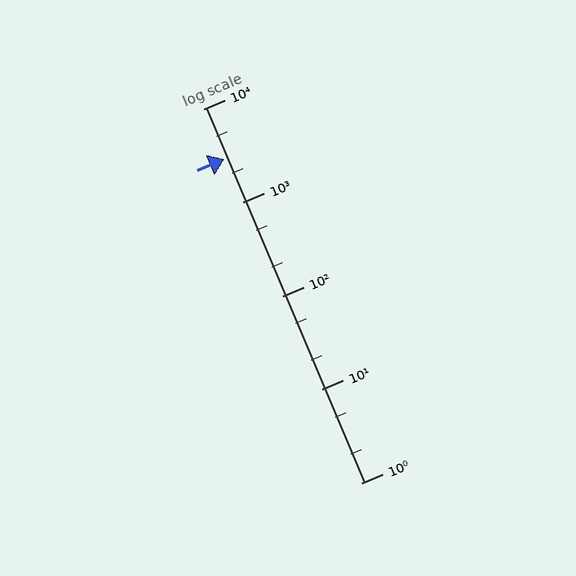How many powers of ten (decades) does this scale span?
The scale spans 4 decades, from 1 to 10000.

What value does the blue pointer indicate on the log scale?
The pointer indicates approximately 2900.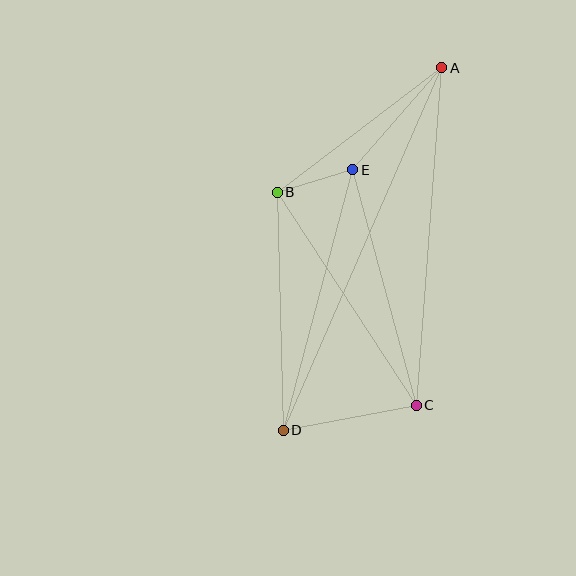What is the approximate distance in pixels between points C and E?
The distance between C and E is approximately 244 pixels.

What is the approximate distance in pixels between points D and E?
The distance between D and E is approximately 270 pixels.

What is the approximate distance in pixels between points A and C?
The distance between A and C is approximately 338 pixels.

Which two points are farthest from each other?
Points A and D are farthest from each other.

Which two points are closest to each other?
Points B and E are closest to each other.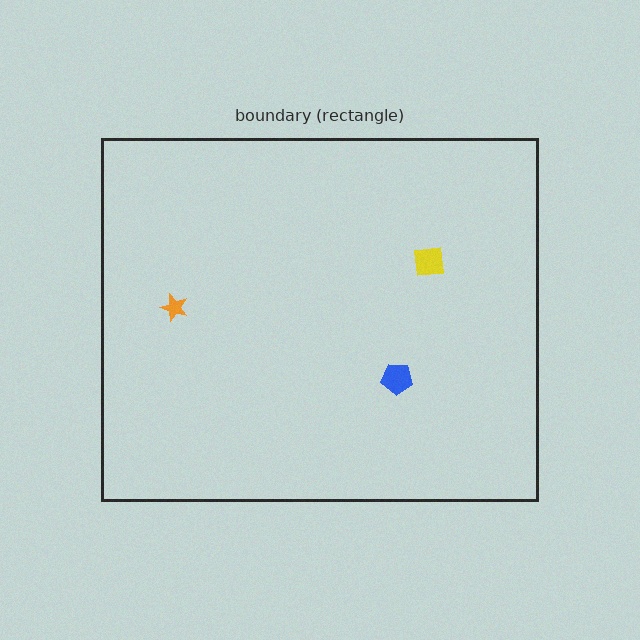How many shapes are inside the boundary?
3 inside, 0 outside.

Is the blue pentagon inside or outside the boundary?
Inside.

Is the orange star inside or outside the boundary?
Inside.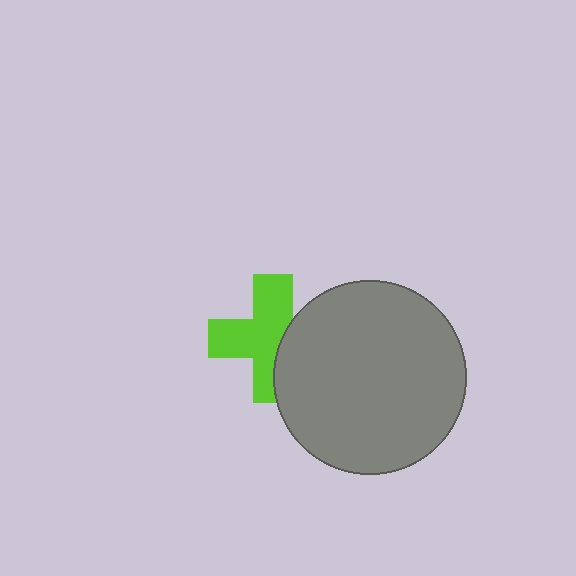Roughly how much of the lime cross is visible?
Most of it is visible (roughly 65%).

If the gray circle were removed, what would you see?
You would see the complete lime cross.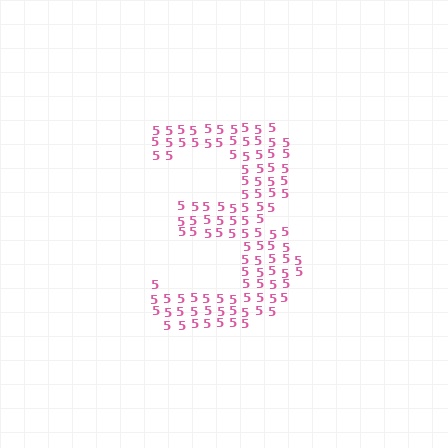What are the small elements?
The small elements are digit 5's.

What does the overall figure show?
The overall figure shows the digit 3.